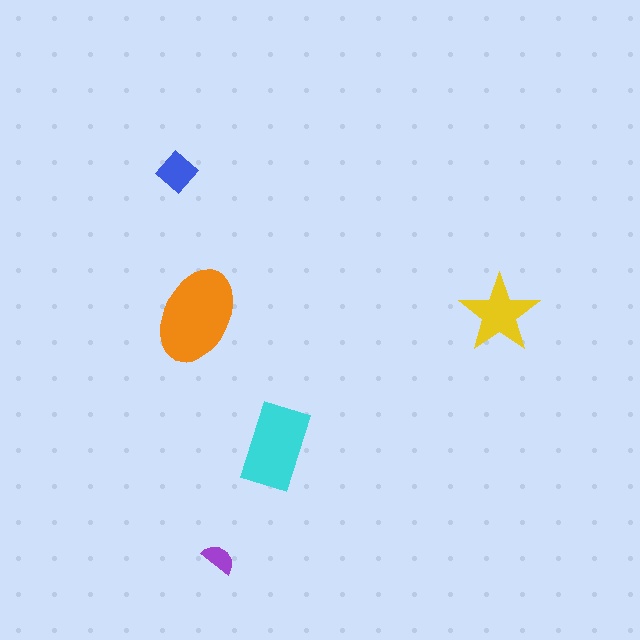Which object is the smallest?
The purple semicircle.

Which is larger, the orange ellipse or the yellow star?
The orange ellipse.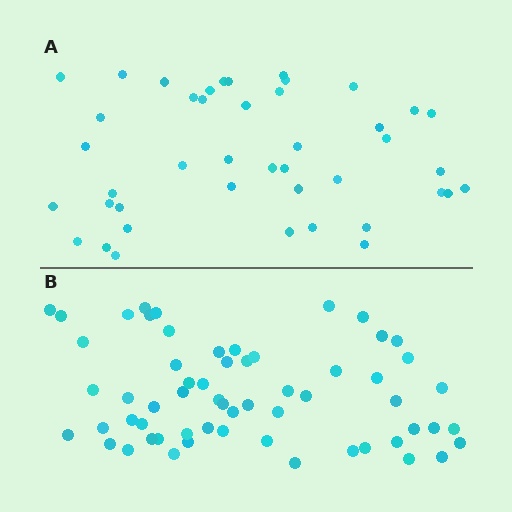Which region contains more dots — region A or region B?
Region B (the bottom region) has more dots.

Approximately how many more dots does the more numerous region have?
Region B has approximately 15 more dots than region A.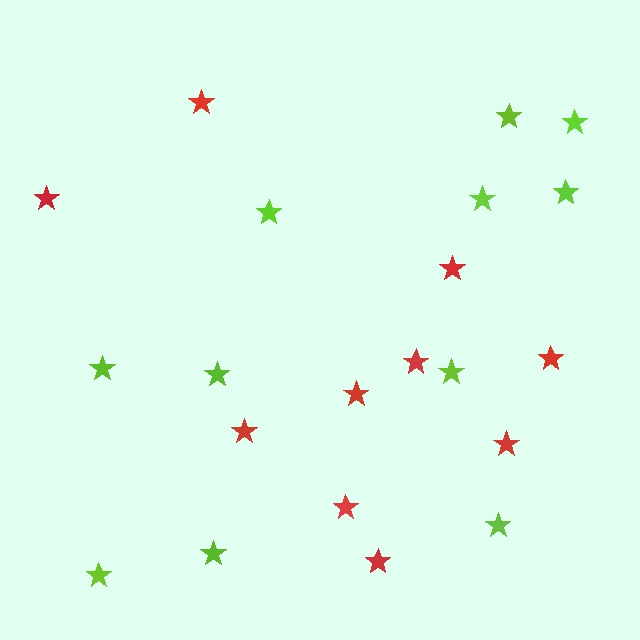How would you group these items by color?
There are 2 groups: one group of red stars (10) and one group of lime stars (11).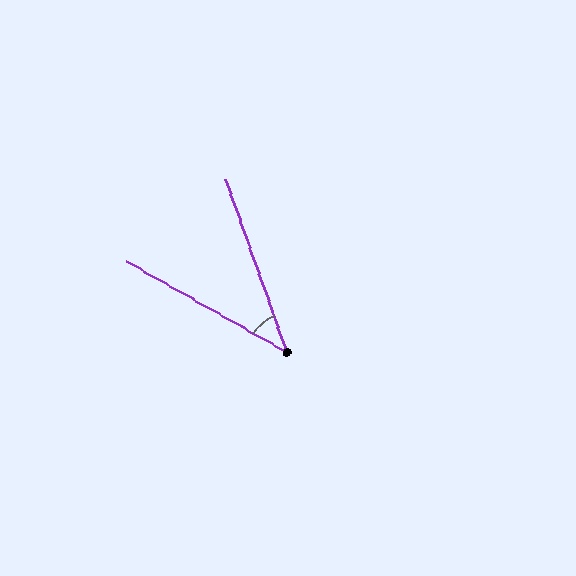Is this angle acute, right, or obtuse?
It is acute.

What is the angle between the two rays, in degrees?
Approximately 41 degrees.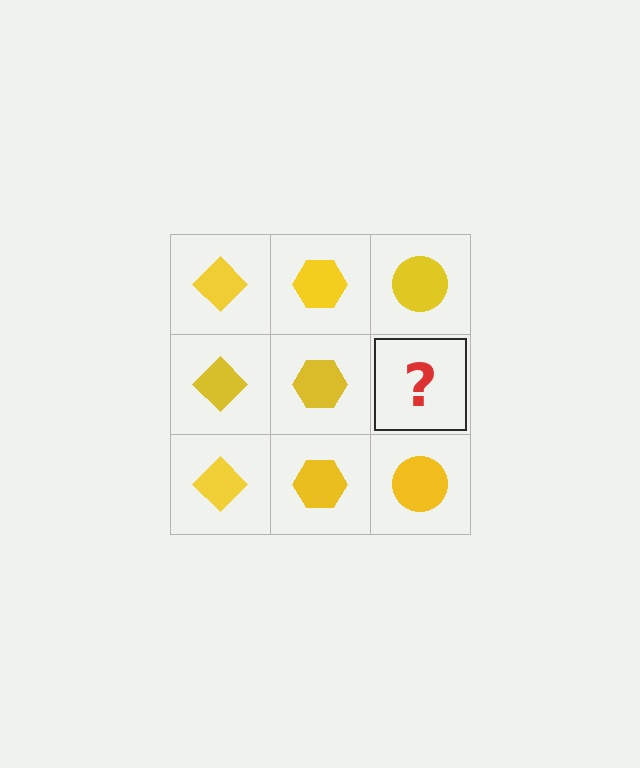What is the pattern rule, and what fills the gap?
The rule is that each column has a consistent shape. The gap should be filled with a yellow circle.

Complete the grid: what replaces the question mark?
The question mark should be replaced with a yellow circle.